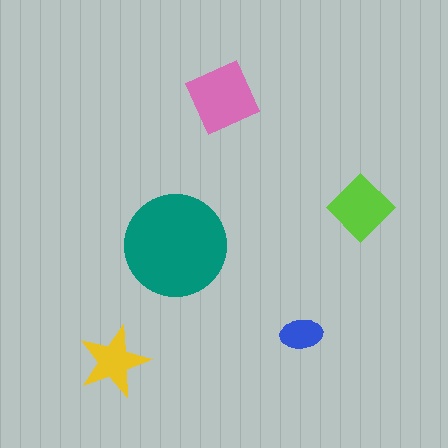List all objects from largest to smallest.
The teal circle, the pink square, the lime diamond, the yellow star, the blue ellipse.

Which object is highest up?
The pink square is topmost.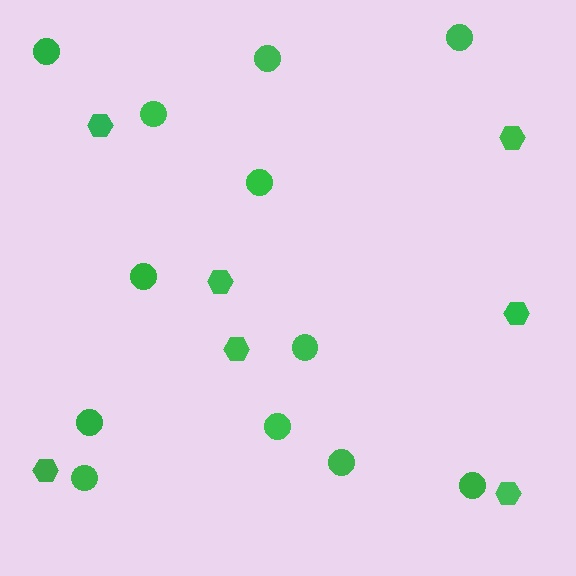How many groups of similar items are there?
There are 2 groups: one group of hexagons (7) and one group of circles (12).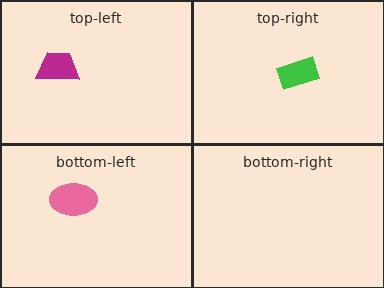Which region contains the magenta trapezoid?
The top-left region.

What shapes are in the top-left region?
The magenta trapezoid.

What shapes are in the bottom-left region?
The pink ellipse.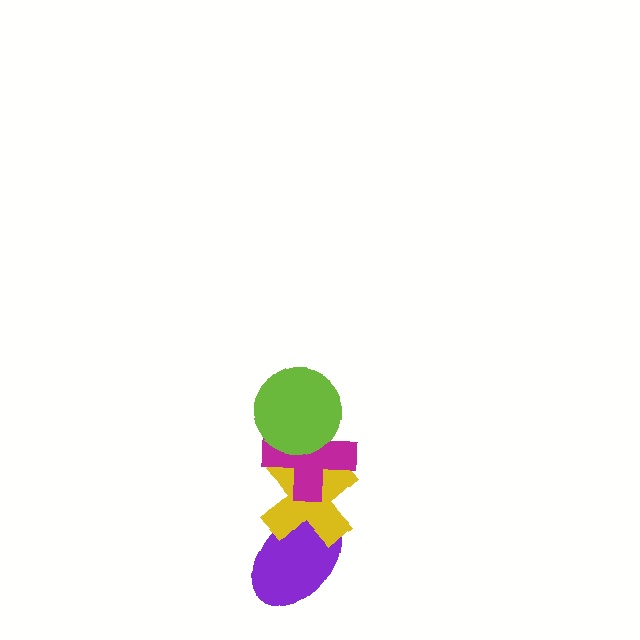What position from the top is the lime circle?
The lime circle is 1st from the top.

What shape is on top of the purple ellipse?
The yellow cross is on top of the purple ellipse.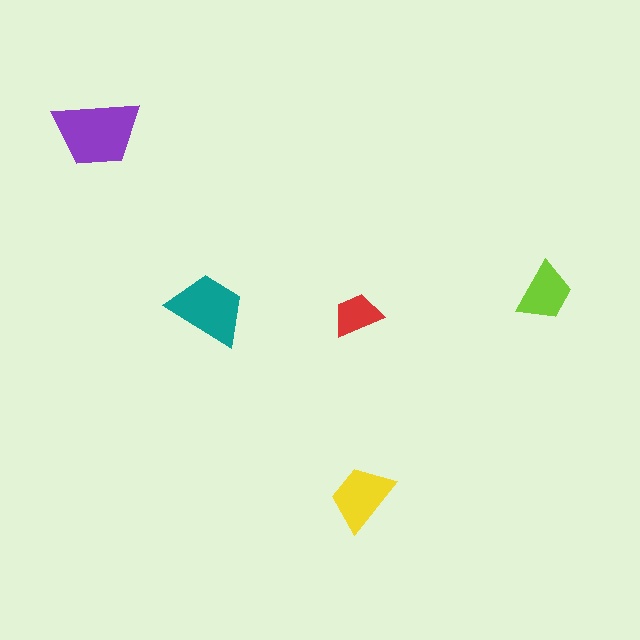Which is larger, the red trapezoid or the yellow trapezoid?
The yellow one.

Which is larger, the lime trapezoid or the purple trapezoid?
The purple one.